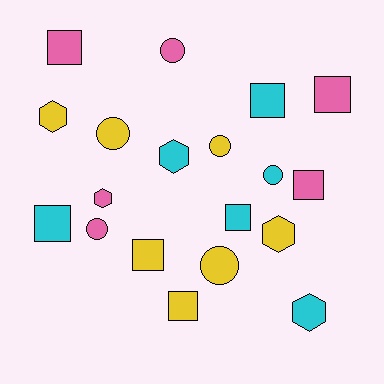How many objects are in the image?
There are 19 objects.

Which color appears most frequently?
Yellow, with 7 objects.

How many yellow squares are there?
There are 2 yellow squares.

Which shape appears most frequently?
Square, with 8 objects.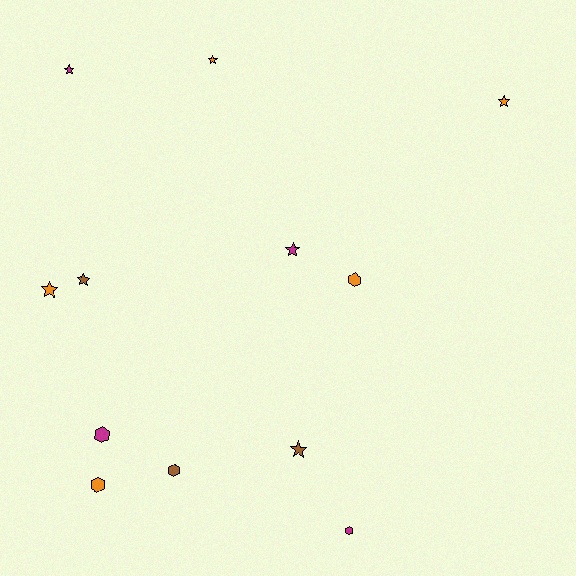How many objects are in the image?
There are 12 objects.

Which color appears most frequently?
Orange, with 5 objects.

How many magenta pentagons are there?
There are no magenta pentagons.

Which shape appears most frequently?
Star, with 7 objects.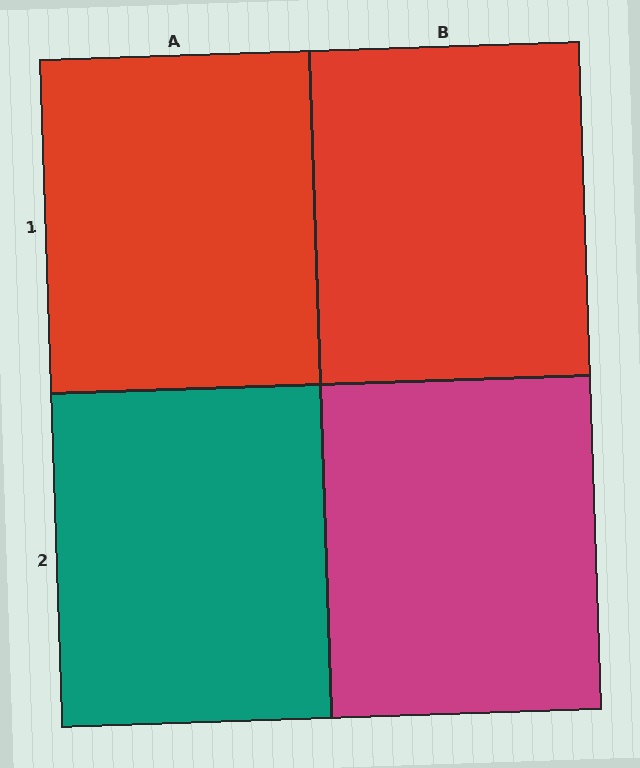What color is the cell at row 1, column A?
Red.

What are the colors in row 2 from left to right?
Teal, magenta.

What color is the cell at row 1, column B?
Red.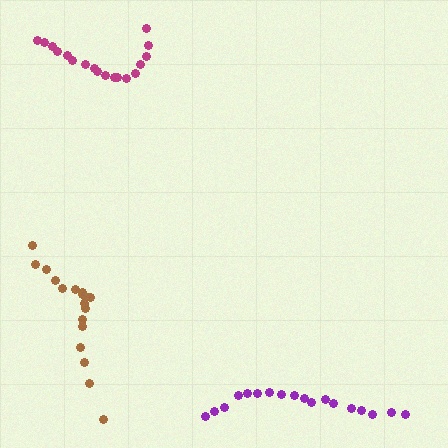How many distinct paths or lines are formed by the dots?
There are 3 distinct paths.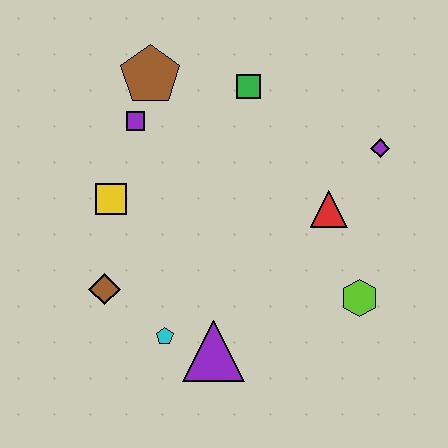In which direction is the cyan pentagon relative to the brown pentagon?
The cyan pentagon is below the brown pentagon.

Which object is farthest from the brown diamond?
The purple diamond is farthest from the brown diamond.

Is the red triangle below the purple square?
Yes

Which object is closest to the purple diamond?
The red triangle is closest to the purple diamond.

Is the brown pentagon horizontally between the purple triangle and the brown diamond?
Yes